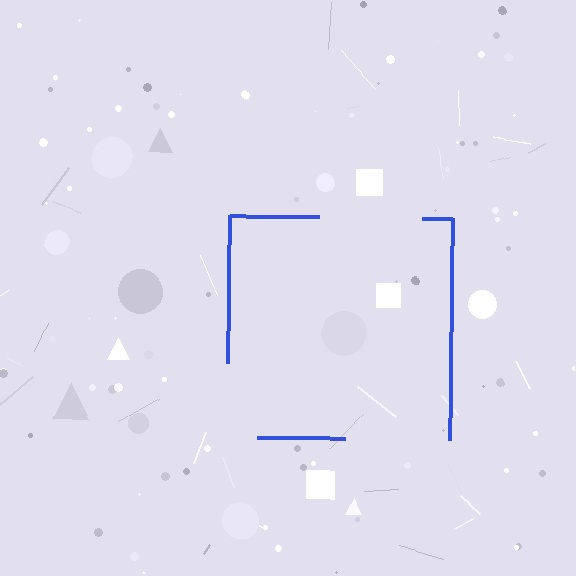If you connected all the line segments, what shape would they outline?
They would outline a square.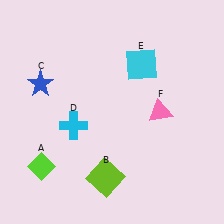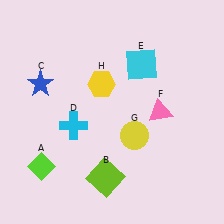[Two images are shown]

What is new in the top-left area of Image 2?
A yellow hexagon (H) was added in the top-left area of Image 2.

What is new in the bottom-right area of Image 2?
A yellow circle (G) was added in the bottom-right area of Image 2.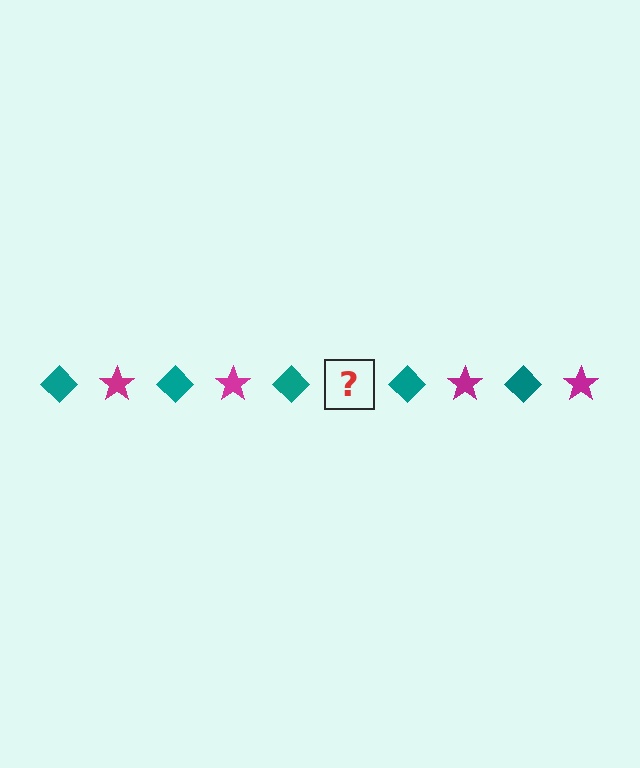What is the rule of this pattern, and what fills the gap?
The rule is that the pattern alternates between teal diamond and magenta star. The gap should be filled with a magenta star.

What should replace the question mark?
The question mark should be replaced with a magenta star.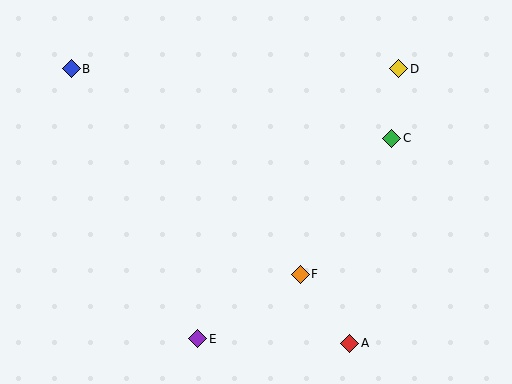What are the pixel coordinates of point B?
Point B is at (71, 69).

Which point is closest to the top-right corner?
Point D is closest to the top-right corner.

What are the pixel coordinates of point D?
Point D is at (399, 69).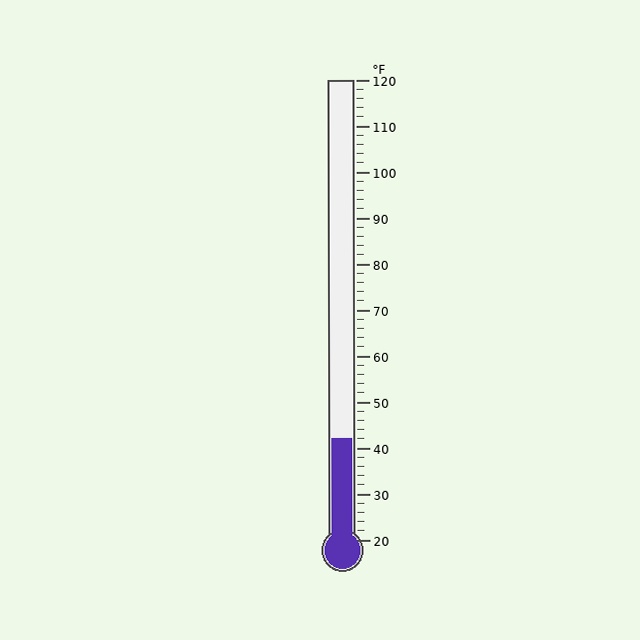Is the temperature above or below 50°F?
The temperature is below 50°F.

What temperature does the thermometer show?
The thermometer shows approximately 42°F.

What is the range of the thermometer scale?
The thermometer scale ranges from 20°F to 120°F.